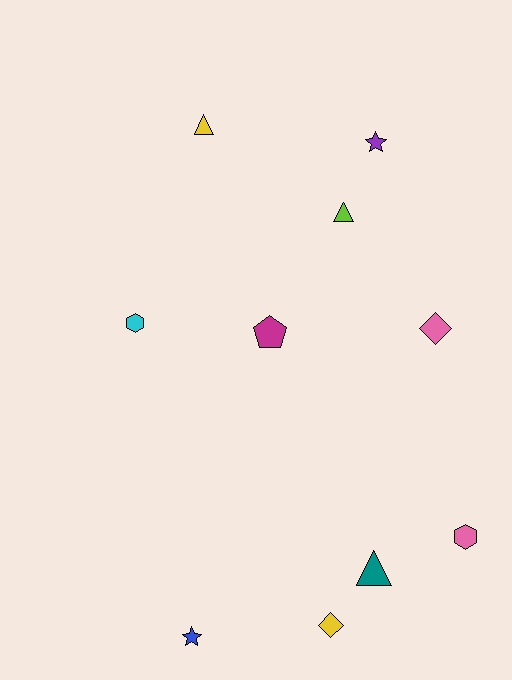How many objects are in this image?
There are 10 objects.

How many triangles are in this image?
There are 3 triangles.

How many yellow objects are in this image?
There are 2 yellow objects.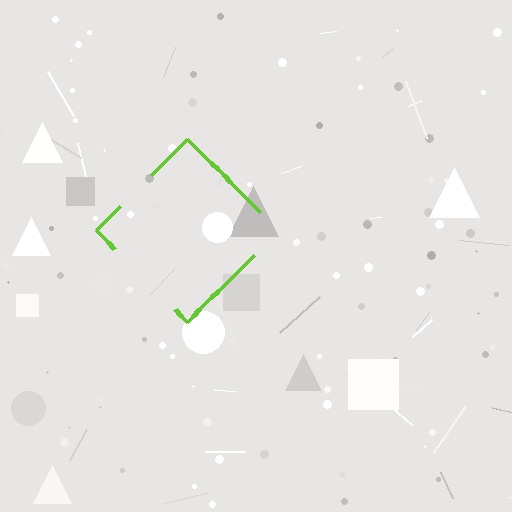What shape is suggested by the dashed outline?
The dashed outline suggests a diamond.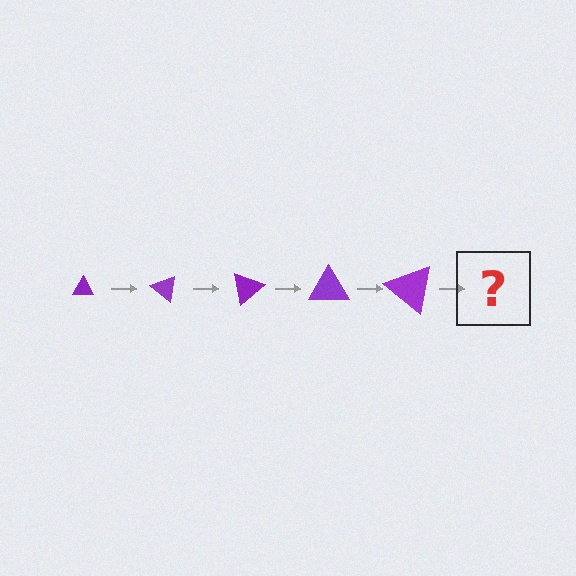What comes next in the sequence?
The next element should be a triangle, larger than the previous one and rotated 200 degrees from the start.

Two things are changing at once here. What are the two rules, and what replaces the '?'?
The two rules are that the triangle grows larger each step and it rotates 40 degrees each step. The '?' should be a triangle, larger than the previous one and rotated 200 degrees from the start.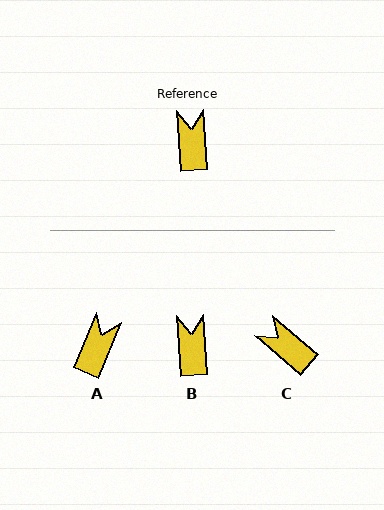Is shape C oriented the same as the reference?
No, it is off by about 45 degrees.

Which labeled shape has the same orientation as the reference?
B.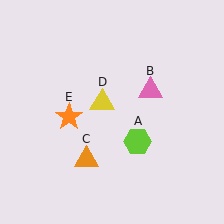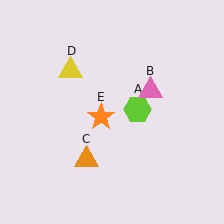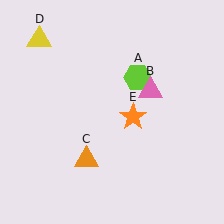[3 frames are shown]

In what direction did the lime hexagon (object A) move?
The lime hexagon (object A) moved up.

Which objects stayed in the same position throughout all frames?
Pink triangle (object B) and orange triangle (object C) remained stationary.